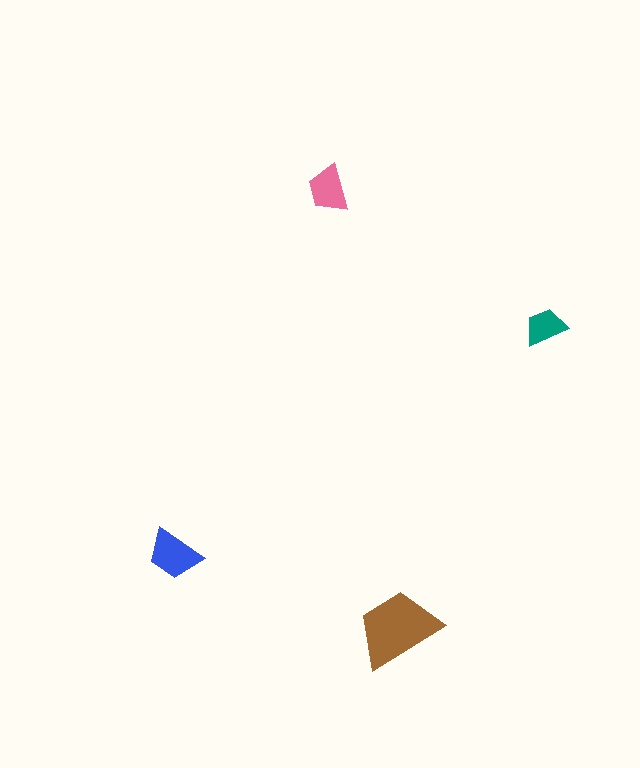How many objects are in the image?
There are 4 objects in the image.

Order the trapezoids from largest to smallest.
the brown one, the blue one, the pink one, the teal one.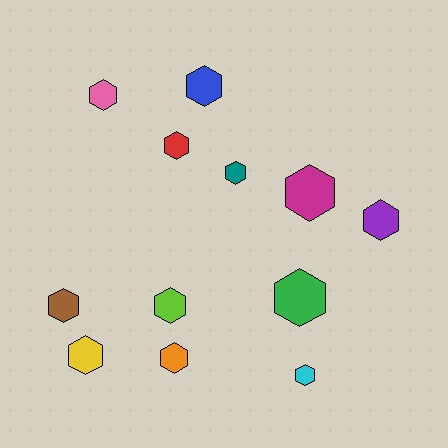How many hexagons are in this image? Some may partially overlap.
There are 12 hexagons.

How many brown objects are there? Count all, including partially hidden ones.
There is 1 brown object.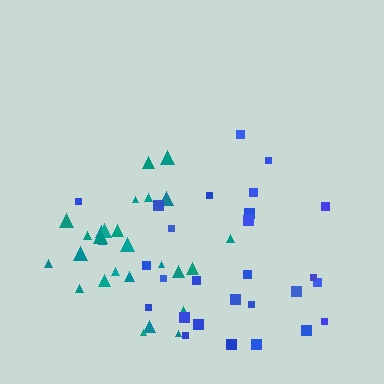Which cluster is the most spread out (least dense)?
Blue.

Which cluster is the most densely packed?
Teal.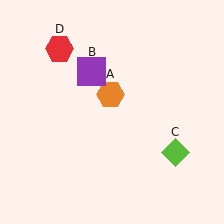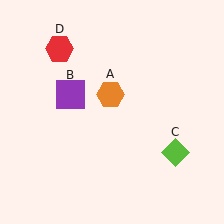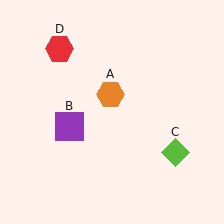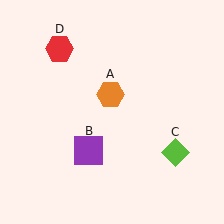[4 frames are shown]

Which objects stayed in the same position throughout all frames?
Orange hexagon (object A) and lime diamond (object C) and red hexagon (object D) remained stationary.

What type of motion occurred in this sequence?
The purple square (object B) rotated counterclockwise around the center of the scene.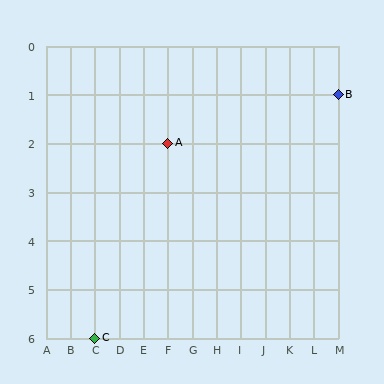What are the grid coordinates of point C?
Point C is at grid coordinates (C, 6).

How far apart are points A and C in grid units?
Points A and C are 3 columns and 4 rows apart (about 5.0 grid units diagonally).